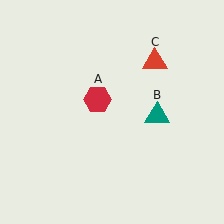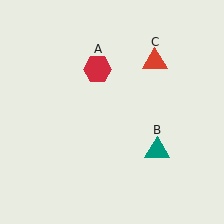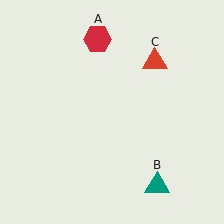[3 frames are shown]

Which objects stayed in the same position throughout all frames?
Red triangle (object C) remained stationary.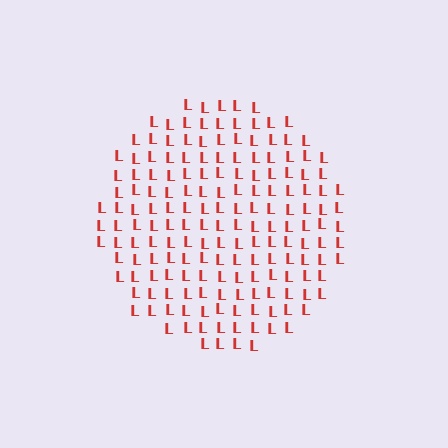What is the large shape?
The large shape is a circle.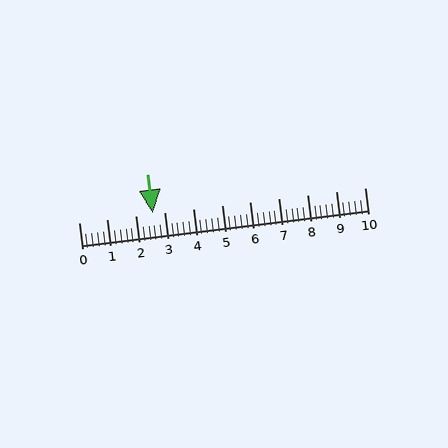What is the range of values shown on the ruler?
The ruler shows values from 0 to 10.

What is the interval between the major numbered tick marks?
The major tick marks are spaced 1 units apart.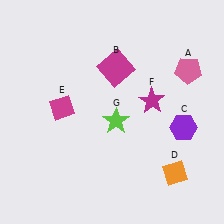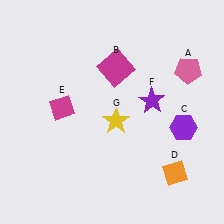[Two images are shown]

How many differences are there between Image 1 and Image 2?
There are 2 differences between the two images.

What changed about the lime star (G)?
In Image 1, G is lime. In Image 2, it changed to yellow.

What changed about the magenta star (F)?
In Image 1, F is magenta. In Image 2, it changed to purple.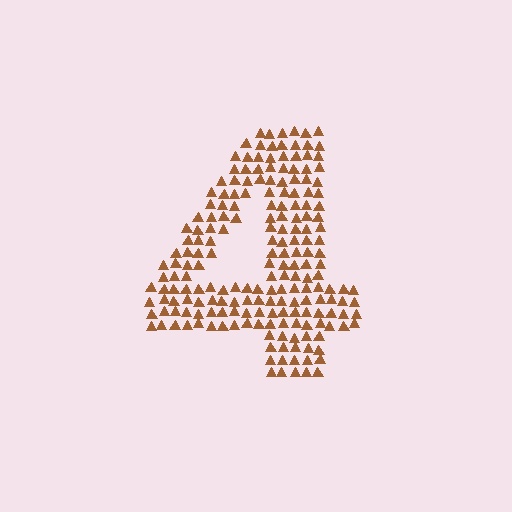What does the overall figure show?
The overall figure shows the digit 4.